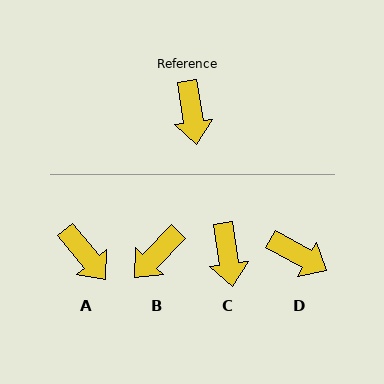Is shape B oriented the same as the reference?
No, it is off by about 53 degrees.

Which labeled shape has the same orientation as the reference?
C.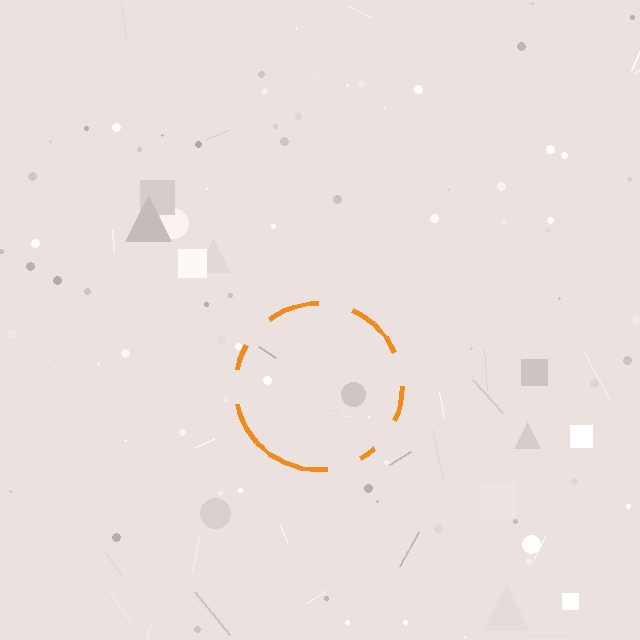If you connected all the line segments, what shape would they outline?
They would outline a circle.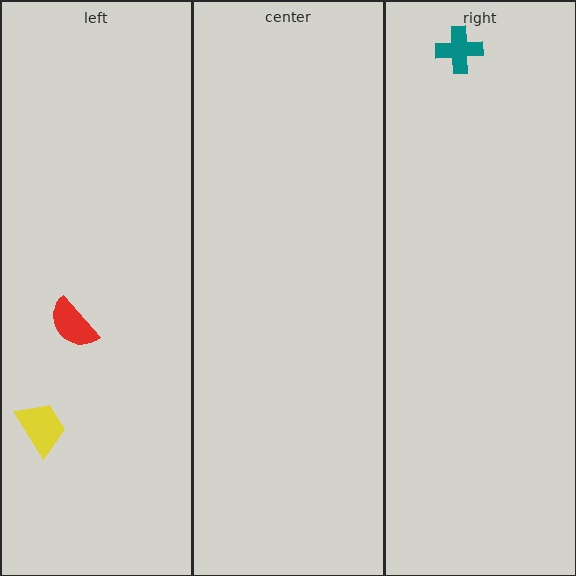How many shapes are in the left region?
2.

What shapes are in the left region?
The red semicircle, the yellow trapezoid.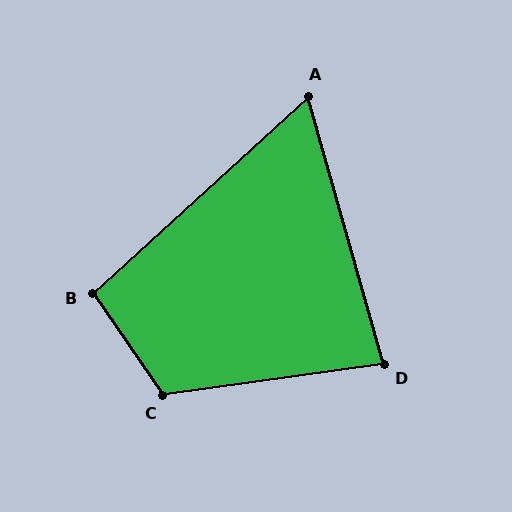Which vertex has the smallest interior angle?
A, at approximately 63 degrees.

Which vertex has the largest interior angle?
C, at approximately 117 degrees.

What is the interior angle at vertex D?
Approximately 82 degrees (acute).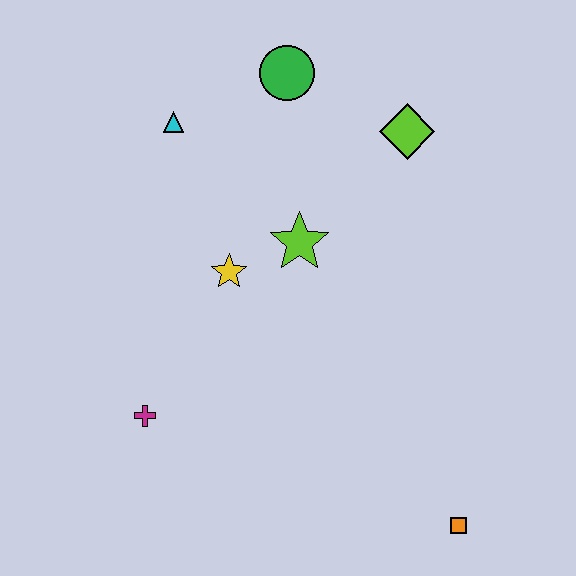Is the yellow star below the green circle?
Yes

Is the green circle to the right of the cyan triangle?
Yes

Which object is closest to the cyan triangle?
The green circle is closest to the cyan triangle.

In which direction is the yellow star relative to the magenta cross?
The yellow star is above the magenta cross.